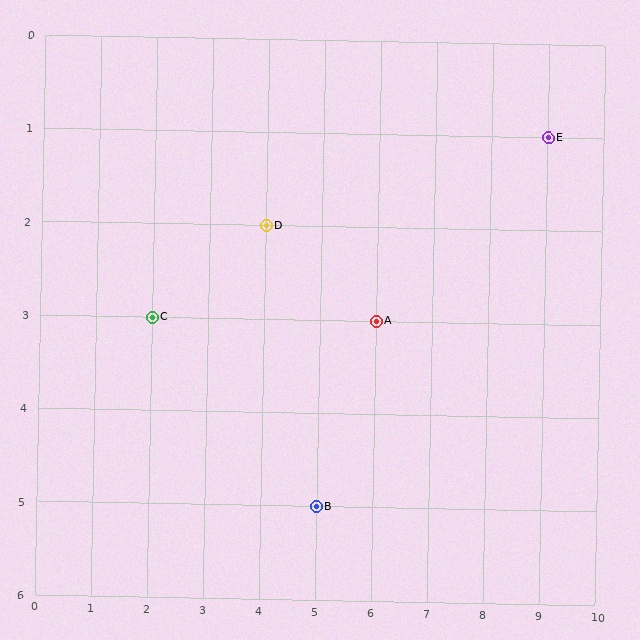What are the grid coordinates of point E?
Point E is at grid coordinates (9, 1).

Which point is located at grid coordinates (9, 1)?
Point E is at (9, 1).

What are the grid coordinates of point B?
Point B is at grid coordinates (5, 5).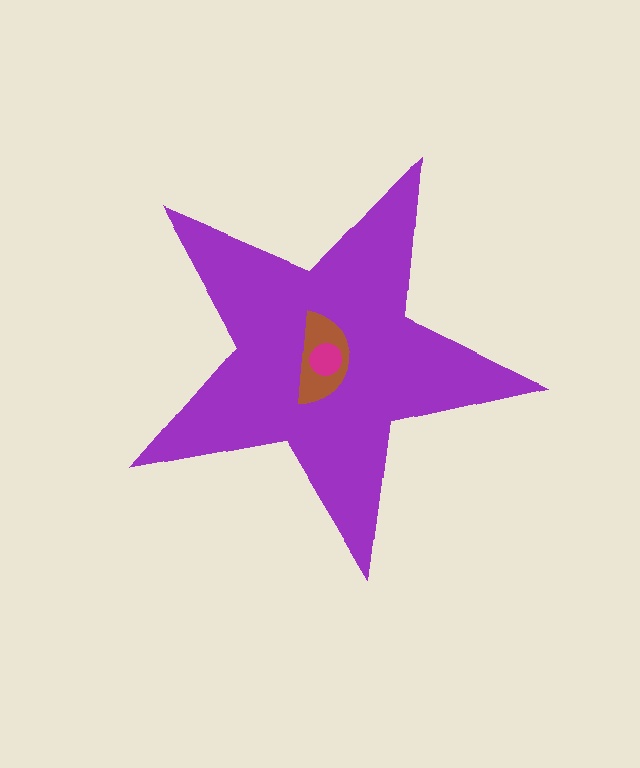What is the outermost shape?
The purple star.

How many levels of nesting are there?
3.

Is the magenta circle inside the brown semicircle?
Yes.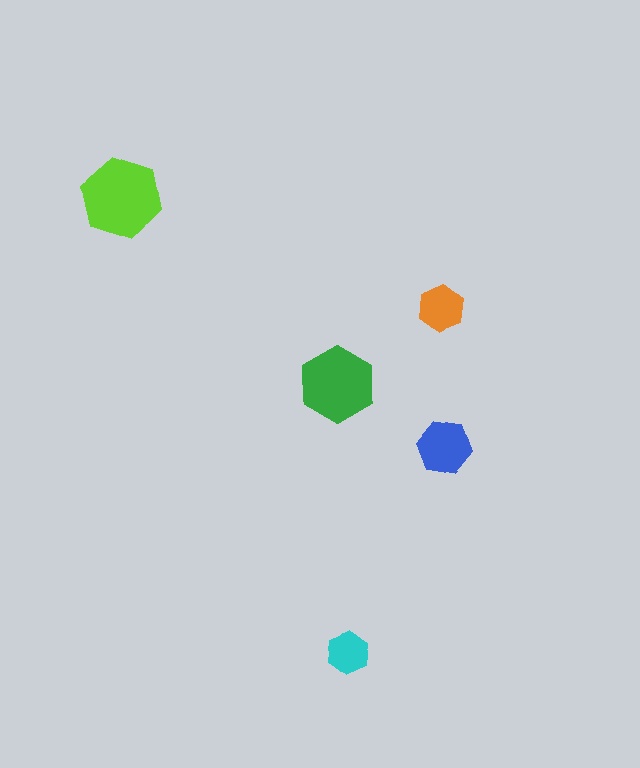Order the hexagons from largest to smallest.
the lime one, the green one, the blue one, the orange one, the cyan one.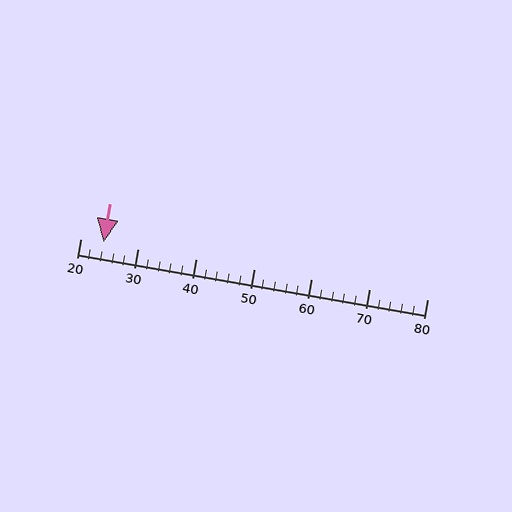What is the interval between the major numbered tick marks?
The major tick marks are spaced 10 units apart.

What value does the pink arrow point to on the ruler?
The pink arrow points to approximately 24.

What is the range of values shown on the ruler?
The ruler shows values from 20 to 80.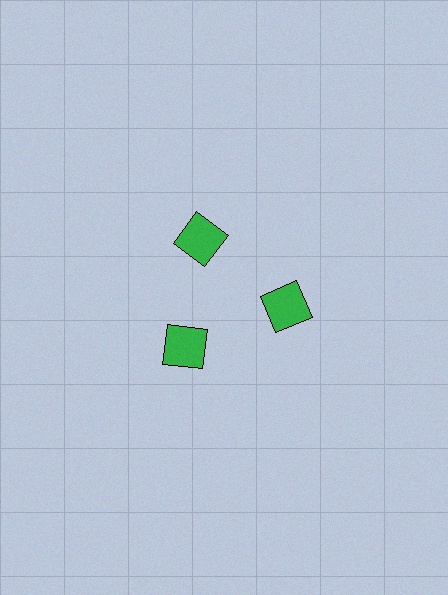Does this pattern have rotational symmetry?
Yes, this pattern has 3-fold rotational symmetry. It looks the same after rotating 120 degrees around the center.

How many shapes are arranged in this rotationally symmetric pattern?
There are 3 shapes, arranged in 3 groups of 1.